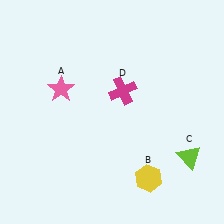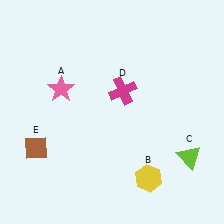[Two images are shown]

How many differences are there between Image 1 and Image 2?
There is 1 difference between the two images.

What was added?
A brown diamond (E) was added in Image 2.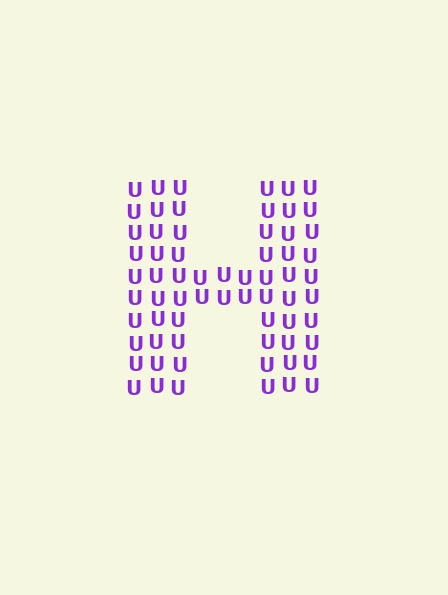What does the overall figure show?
The overall figure shows the letter H.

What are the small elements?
The small elements are letter U's.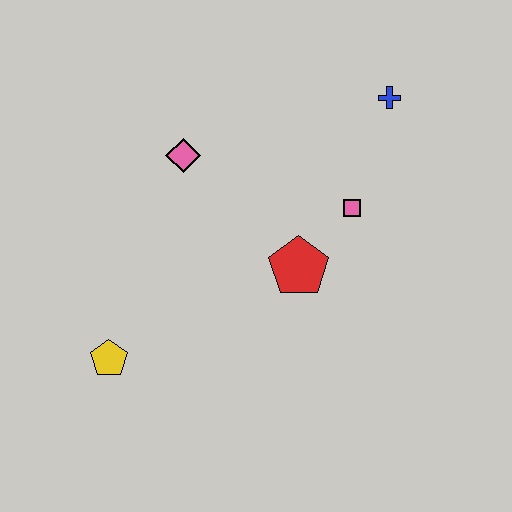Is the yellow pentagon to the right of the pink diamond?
No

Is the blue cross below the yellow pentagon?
No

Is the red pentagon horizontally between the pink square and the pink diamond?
Yes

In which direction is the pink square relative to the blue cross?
The pink square is below the blue cross.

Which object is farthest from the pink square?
The yellow pentagon is farthest from the pink square.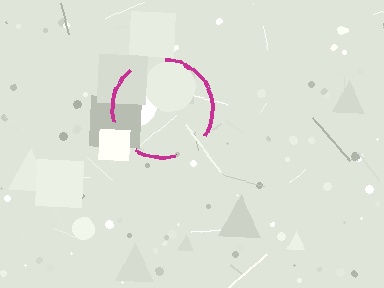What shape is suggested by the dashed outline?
The dashed outline suggests a circle.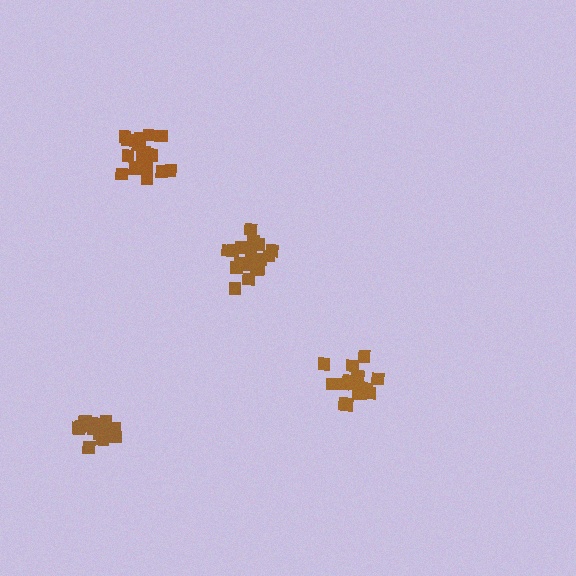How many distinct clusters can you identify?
There are 4 distinct clusters.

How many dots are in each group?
Group 1: 20 dots, Group 2: 15 dots, Group 3: 20 dots, Group 4: 18 dots (73 total).